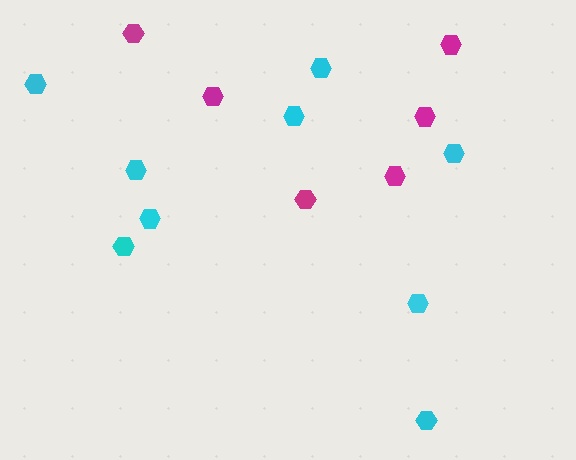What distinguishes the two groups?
There are 2 groups: one group of cyan hexagons (9) and one group of magenta hexagons (6).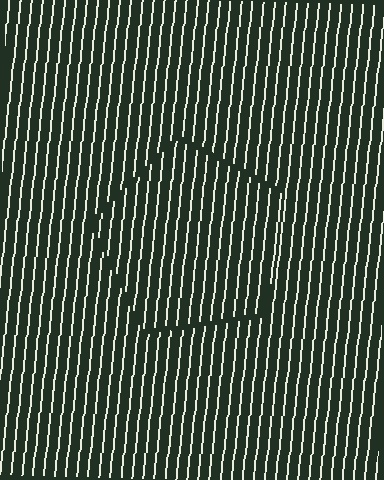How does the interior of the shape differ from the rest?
The interior of the shape contains the same grating, shifted by half a period — the contour is defined by the phase discontinuity where line-ends from the inner and outer gratings abut.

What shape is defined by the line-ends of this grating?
An illusory pentagon. The interior of the shape contains the same grating, shifted by half a period — the contour is defined by the phase discontinuity where line-ends from the inner and outer gratings abut.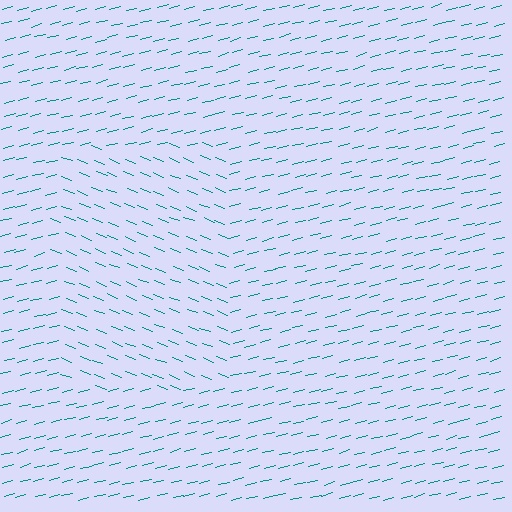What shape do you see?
I see a rectangle.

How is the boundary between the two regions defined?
The boundary is defined purely by a change in line orientation (approximately 36 degrees difference). All lines are the same color and thickness.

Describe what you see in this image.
The image is filled with small teal line segments. A rectangle region in the image has lines oriented differently from the surrounding lines, creating a visible texture boundary.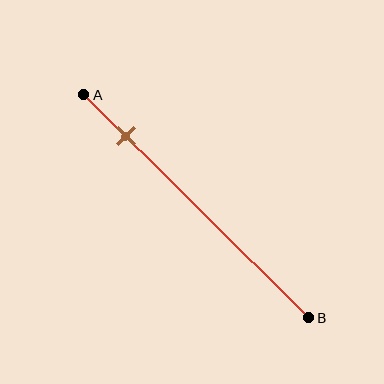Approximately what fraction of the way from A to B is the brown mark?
The brown mark is approximately 20% of the way from A to B.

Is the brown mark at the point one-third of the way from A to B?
No, the mark is at about 20% from A, not at the 33% one-third point.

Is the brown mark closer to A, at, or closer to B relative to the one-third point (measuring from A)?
The brown mark is closer to point A than the one-third point of segment AB.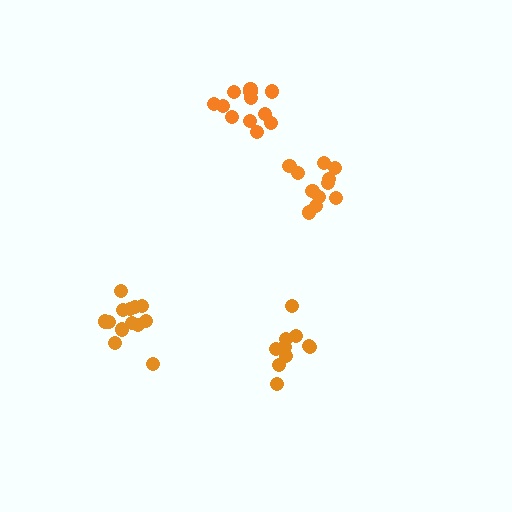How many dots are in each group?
Group 1: 13 dots, Group 2: 13 dots, Group 3: 10 dots, Group 4: 11 dots (47 total).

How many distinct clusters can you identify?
There are 4 distinct clusters.